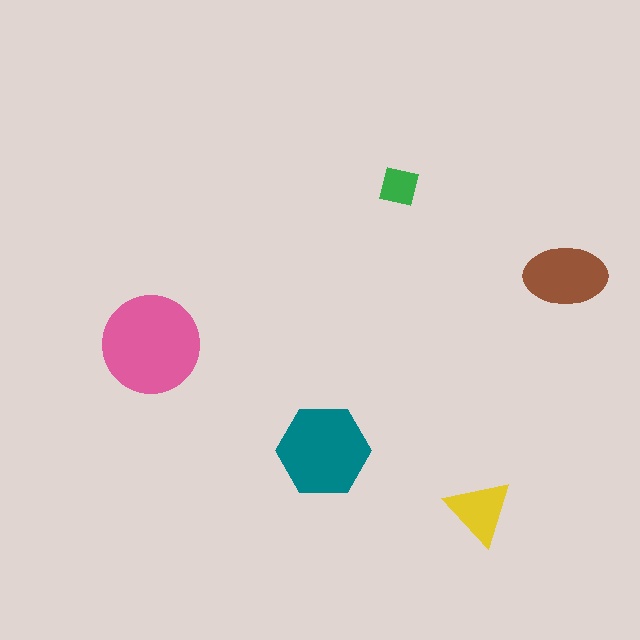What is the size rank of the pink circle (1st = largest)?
1st.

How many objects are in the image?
There are 5 objects in the image.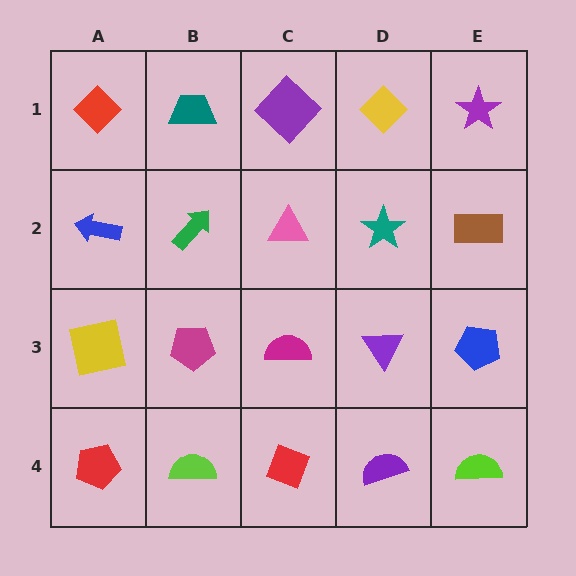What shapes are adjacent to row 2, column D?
A yellow diamond (row 1, column D), a purple triangle (row 3, column D), a pink triangle (row 2, column C), a brown rectangle (row 2, column E).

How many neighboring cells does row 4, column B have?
3.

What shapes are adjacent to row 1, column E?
A brown rectangle (row 2, column E), a yellow diamond (row 1, column D).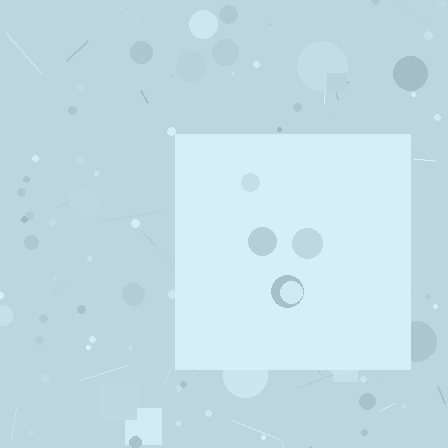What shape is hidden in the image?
A square is hidden in the image.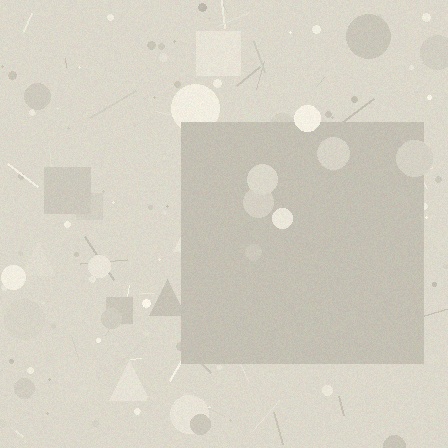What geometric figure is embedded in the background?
A square is embedded in the background.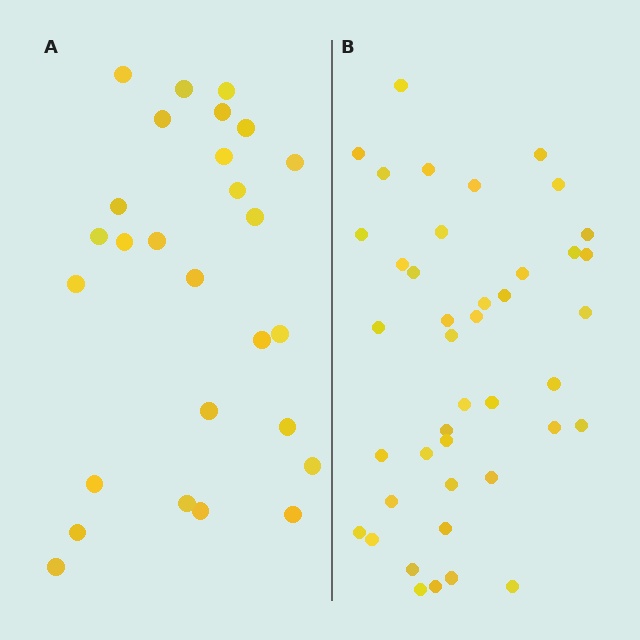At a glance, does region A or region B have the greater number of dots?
Region B (the right region) has more dots.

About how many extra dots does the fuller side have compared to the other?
Region B has approximately 15 more dots than region A.